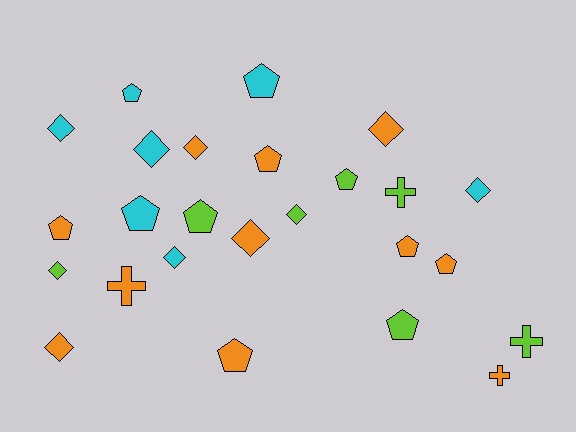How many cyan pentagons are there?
There are 3 cyan pentagons.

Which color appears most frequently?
Orange, with 11 objects.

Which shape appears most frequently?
Pentagon, with 11 objects.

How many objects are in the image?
There are 25 objects.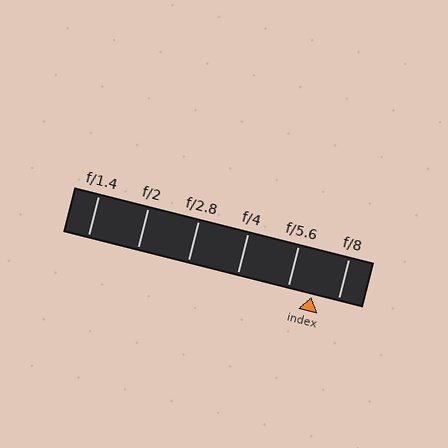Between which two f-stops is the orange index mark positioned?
The index mark is between f/5.6 and f/8.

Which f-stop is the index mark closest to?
The index mark is closest to f/5.6.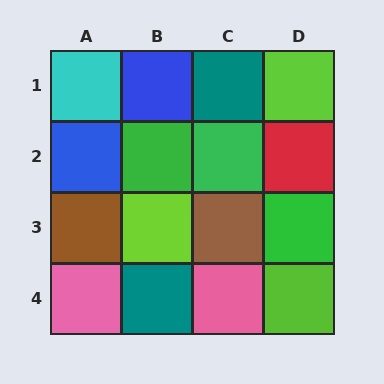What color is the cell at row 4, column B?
Teal.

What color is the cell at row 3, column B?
Lime.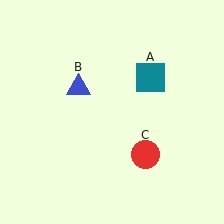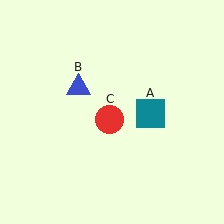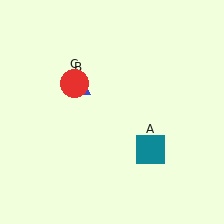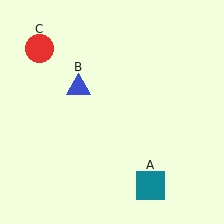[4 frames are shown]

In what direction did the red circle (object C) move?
The red circle (object C) moved up and to the left.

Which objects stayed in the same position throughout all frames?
Blue triangle (object B) remained stationary.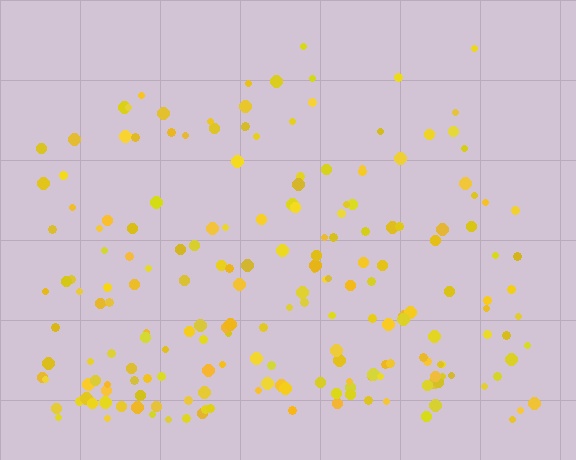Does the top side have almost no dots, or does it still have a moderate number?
Still a moderate number, just noticeably fewer than the bottom.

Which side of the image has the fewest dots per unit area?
The top.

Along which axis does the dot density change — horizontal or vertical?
Vertical.